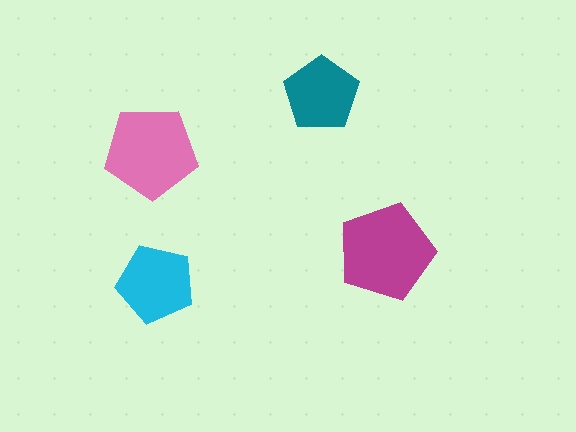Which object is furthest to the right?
The magenta pentagon is rightmost.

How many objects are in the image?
There are 4 objects in the image.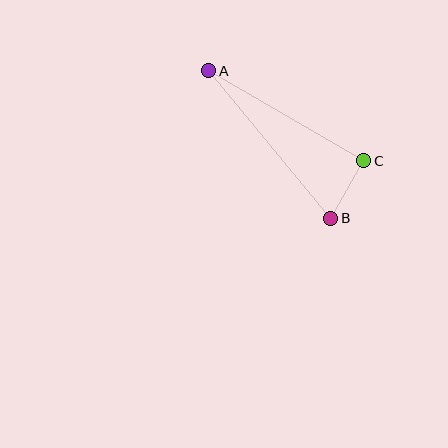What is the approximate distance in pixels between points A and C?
The distance between A and C is approximately 179 pixels.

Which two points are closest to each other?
Points B and C are closest to each other.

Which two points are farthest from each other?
Points A and B are farthest from each other.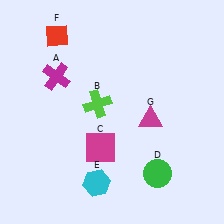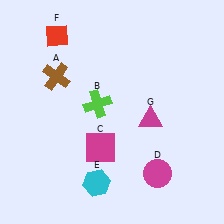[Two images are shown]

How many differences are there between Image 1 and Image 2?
There are 2 differences between the two images.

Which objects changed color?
A changed from magenta to brown. D changed from green to magenta.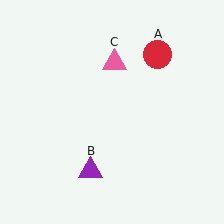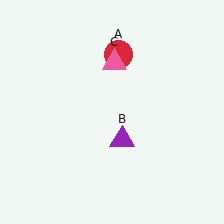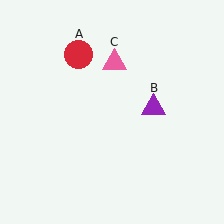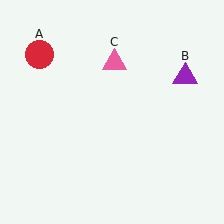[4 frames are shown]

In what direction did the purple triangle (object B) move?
The purple triangle (object B) moved up and to the right.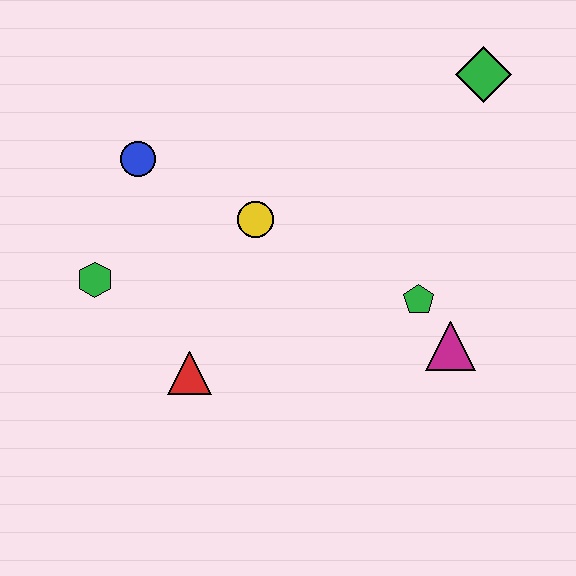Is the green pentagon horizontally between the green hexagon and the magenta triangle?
Yes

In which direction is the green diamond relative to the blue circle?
The green diamond is to the right of the blue circle.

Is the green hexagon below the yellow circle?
Yes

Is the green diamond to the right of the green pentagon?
Yes